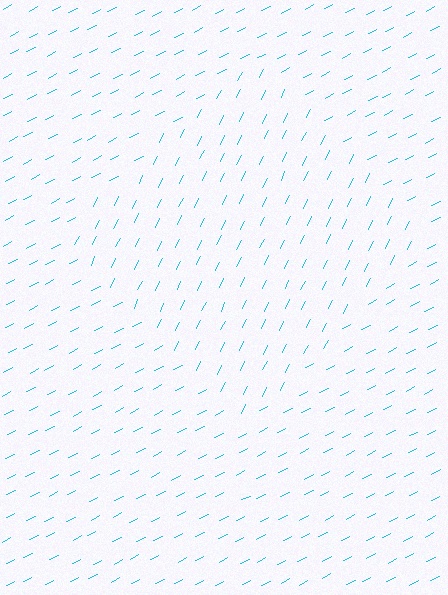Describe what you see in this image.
The image is filled with small cyan line segments. A diamond region in the image has lines oriented differently from the surrounding lines, creating a visible texture boundary.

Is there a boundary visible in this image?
Yes, there is a texture boundary formed by a change in line orientation.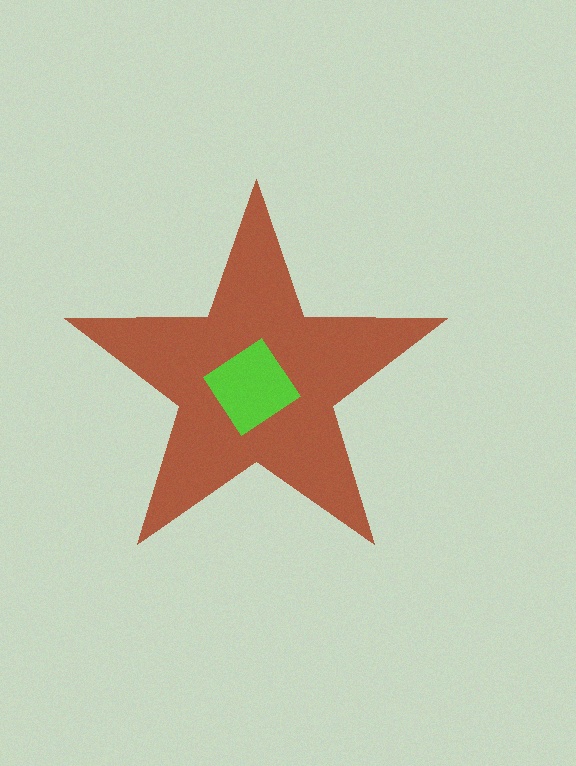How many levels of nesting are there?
2.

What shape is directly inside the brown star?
The lime diamond.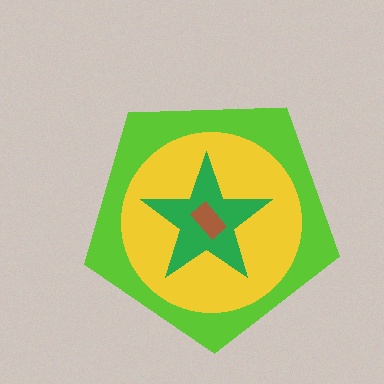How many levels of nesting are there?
4.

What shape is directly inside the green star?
The brown rectangle.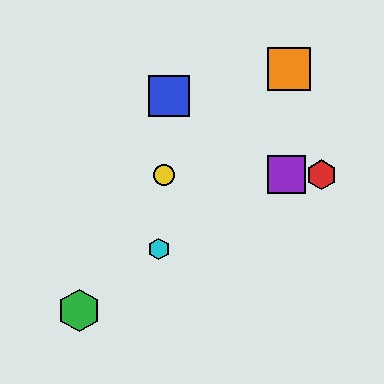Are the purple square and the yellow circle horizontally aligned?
Yes, both are at y≈175.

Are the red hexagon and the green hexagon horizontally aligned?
No, the red hexagon is at y≈175 and the green hexagon is at y≈311.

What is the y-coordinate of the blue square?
The blue square is at y≈96.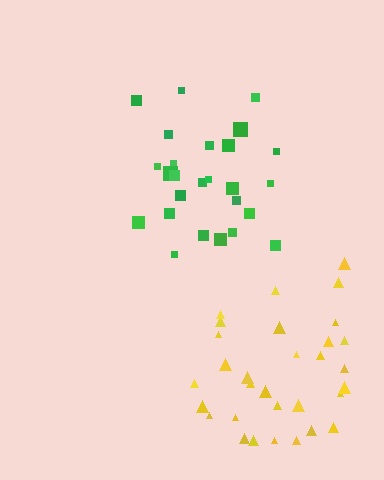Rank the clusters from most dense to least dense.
green, yellow.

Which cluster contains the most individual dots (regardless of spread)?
Yellow (31).